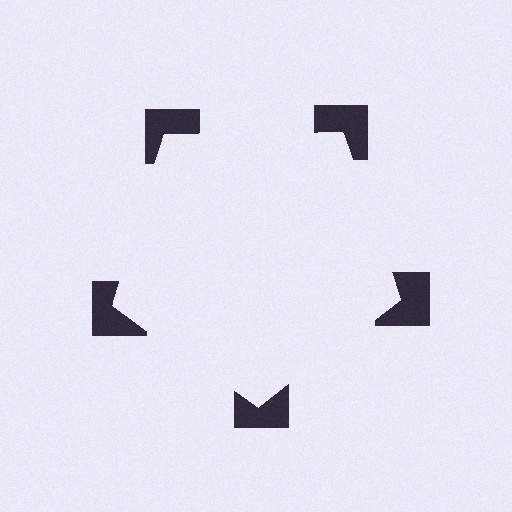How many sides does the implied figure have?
5 sides.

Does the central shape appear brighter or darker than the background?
It typically appears slightly brighter than the background, even though no actual brightness change is drawn.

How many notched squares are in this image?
There are 5 — one at each vertex of the illusory pentagon.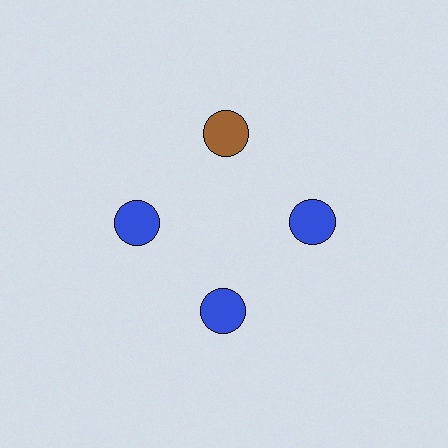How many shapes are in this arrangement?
There are 4 shapes arranged in a ring pattern.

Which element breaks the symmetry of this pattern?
The brown circle at roughly the 12 o'clock position breaks the symmetry. All other shapes are blue circles.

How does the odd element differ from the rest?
It has a different color: brown instead of blue.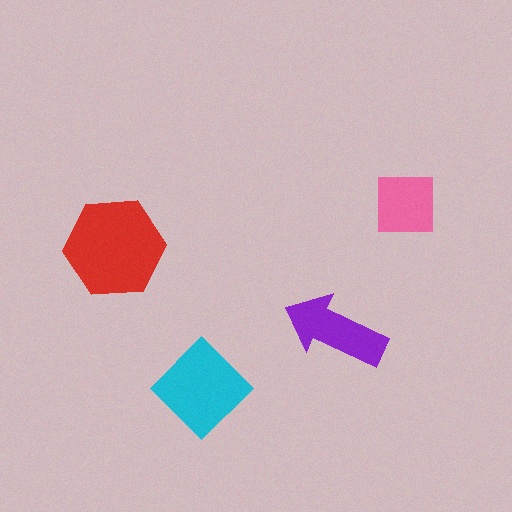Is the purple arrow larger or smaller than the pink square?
Larger.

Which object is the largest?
The red hexagon.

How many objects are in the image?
There are 4 objects in the image.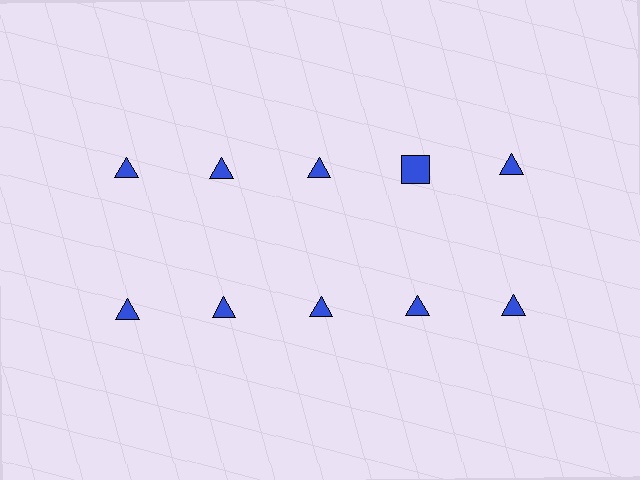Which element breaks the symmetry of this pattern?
The blue square in the top row, second from right column breaks the symmetry. All other shapes are blue triangles.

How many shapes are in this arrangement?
There are 10 shapes arranged in a grid pattern.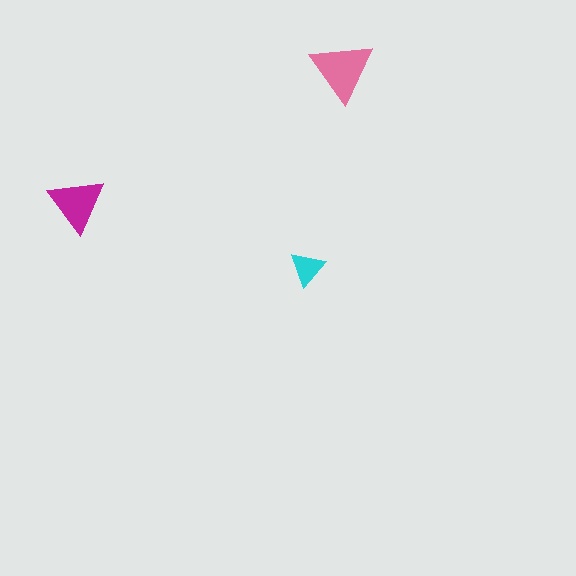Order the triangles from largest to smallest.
the pink one, the magenta one, the cyan one.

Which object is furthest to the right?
The pink triangle is rightmost.